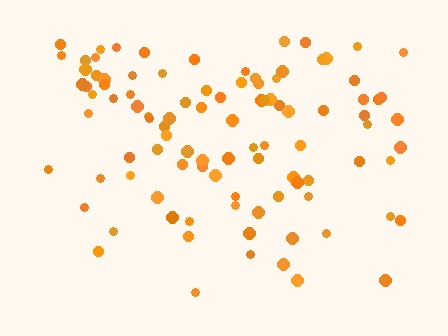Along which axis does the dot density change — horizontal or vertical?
Vertical.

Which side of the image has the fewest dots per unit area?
The bottom.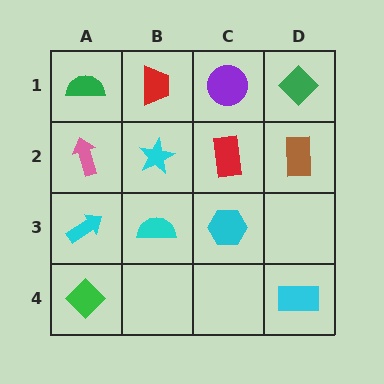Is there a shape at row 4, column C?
No, that cell is empty.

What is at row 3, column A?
A cyan arrow.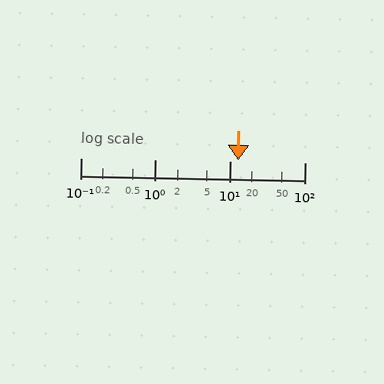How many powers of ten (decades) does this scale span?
The scale spans 3 decades, from 0.1 to 100.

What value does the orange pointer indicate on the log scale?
The pointer indicates approximately 13.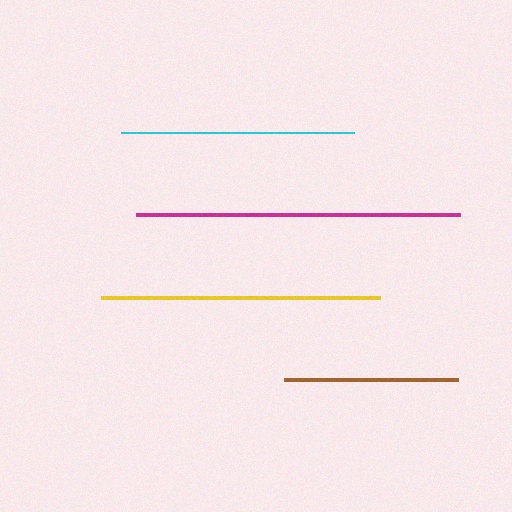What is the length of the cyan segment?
The cyan segment is approximately 233 pixels long.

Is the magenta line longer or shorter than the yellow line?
The magenta line is longer than the yellow line.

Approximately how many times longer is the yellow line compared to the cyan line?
The yellow line is approximately 1.2 times the length of the cyan line.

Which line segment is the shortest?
The brown line is the shortest at approximately 174 pixels.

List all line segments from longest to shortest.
From longest to shortest: magenta, yellow, cyan, brown.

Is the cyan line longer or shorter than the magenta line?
The magenta line is longer than the cyan line.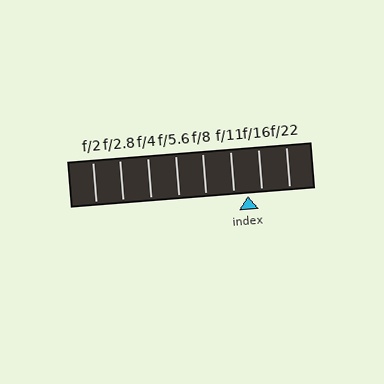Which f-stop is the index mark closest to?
The index mark is closest to f/16.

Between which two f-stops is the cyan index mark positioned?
The index mark is between f/11 and f/16.